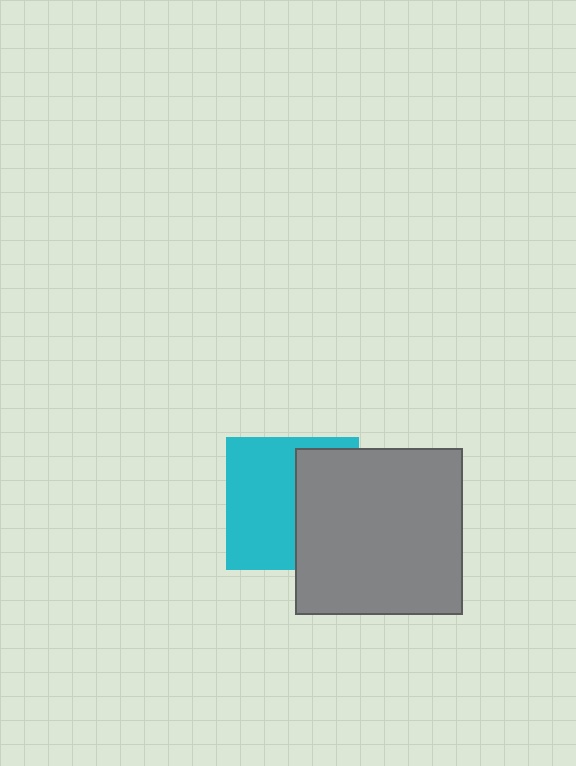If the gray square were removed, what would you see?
You would see the complete cyan square.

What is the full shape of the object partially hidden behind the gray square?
The partially hidden object is a cyan square.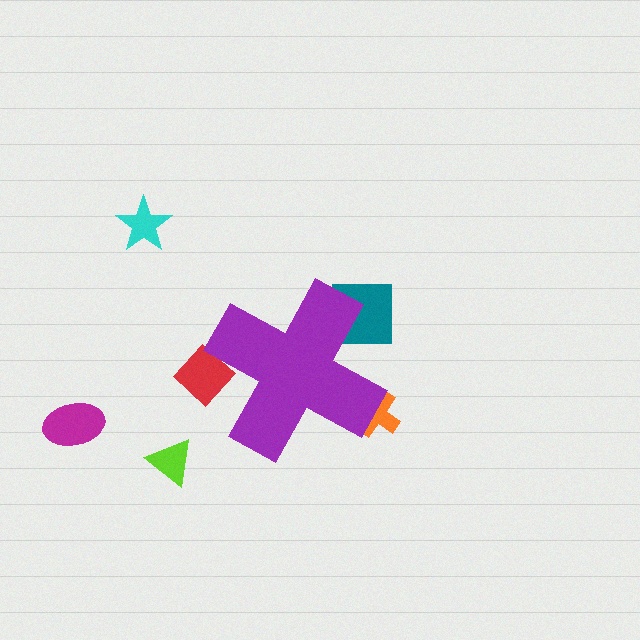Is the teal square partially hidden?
Yes, the teal square is partially hidden behind the purple cross.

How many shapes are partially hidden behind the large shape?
3 shapes are partially hidden.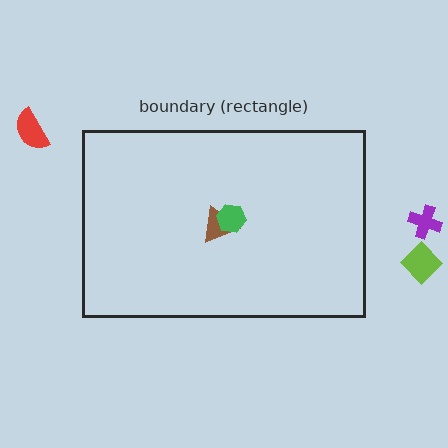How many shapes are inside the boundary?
2 inside, 3 outside.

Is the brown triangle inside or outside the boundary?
Inside.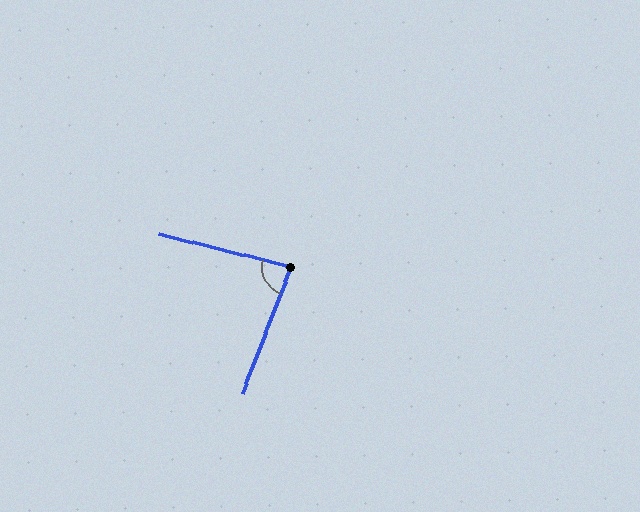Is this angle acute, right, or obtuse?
It is acute.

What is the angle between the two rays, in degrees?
Approximately 83 degrees.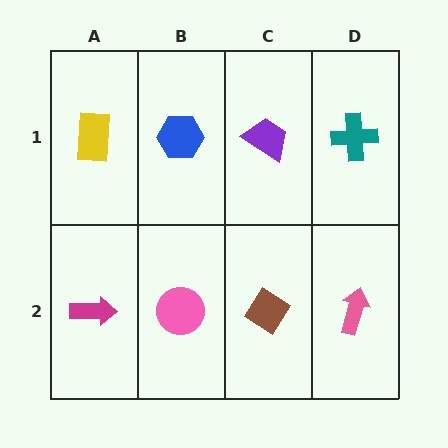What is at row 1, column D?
A teal cross.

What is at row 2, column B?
A pink circle.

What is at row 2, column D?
A pink arrow.